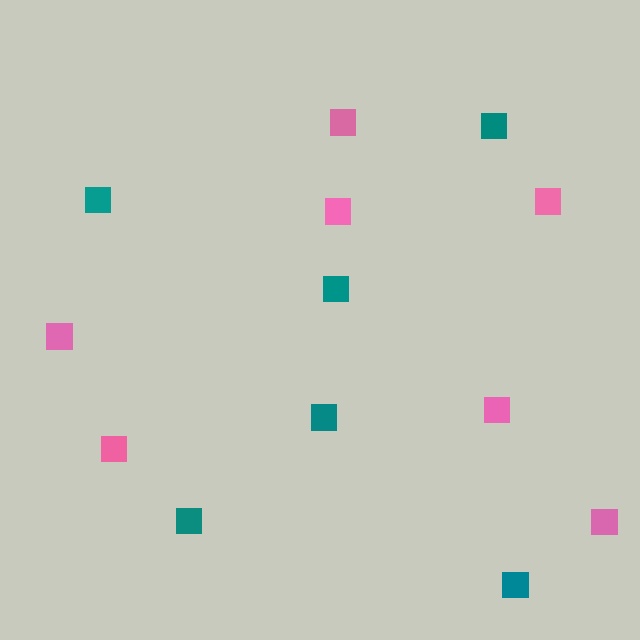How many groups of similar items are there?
There are 2 groups: one group of pink squares (7) and one group of teal squares (6).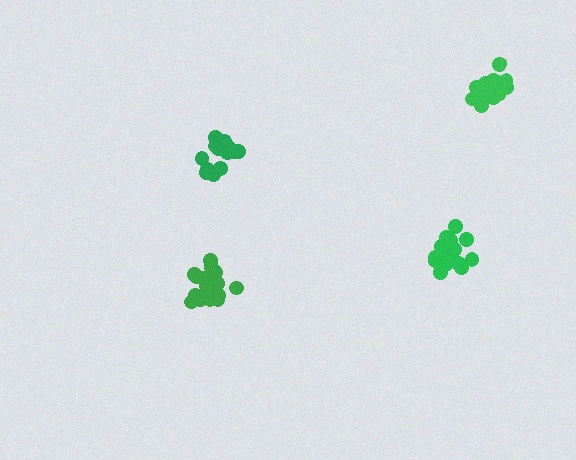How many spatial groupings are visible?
There are 4 spatial groupings.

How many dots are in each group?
Group 1: 16 dots, Group 2: 17 dots, Group 3: 19 dots, Group 4: 15 dots (67 total).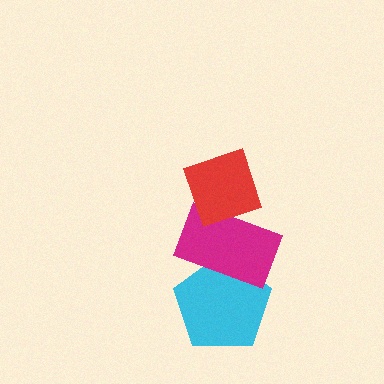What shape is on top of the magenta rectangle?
The red diamond is on top of the magenta rectangle.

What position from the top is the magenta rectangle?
The magenta rectangle is 2nd from the top.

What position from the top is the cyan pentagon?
The cyan pentagon is 3rd from the top.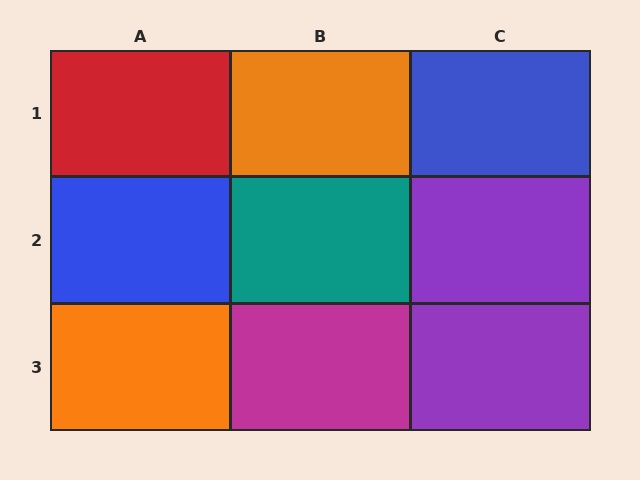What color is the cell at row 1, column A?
Red.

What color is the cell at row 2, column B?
Teal.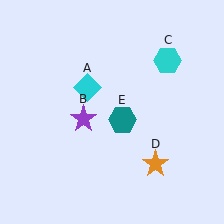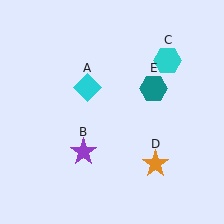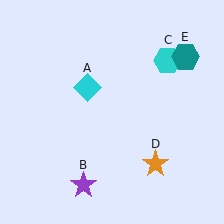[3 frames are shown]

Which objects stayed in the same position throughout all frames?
Cyan diamond (object A) and cyan hexagon (object C) and orange star (object D) remained stationary.